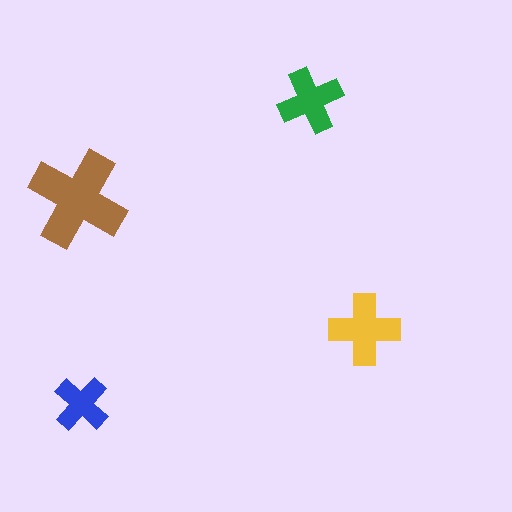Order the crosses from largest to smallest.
the brown one, the yellow one, the green one, the blue one.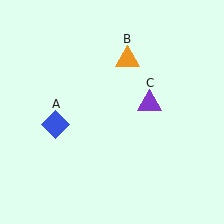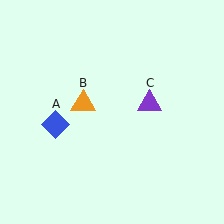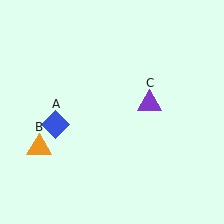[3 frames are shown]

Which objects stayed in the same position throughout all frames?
Blue diamond (object A) and purple triangle (object C) remained stationary.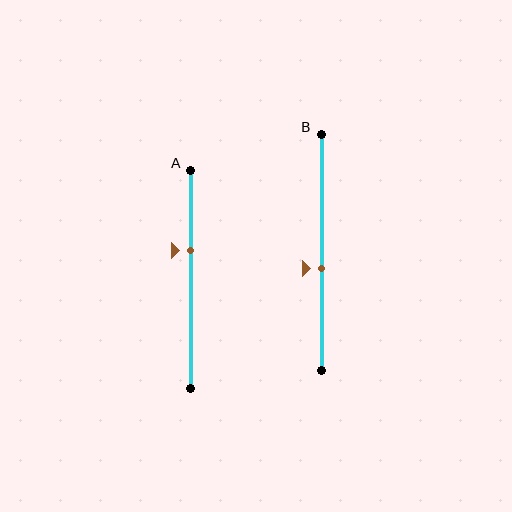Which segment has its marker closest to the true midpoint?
Segment B has its marker closest to the true midpoint.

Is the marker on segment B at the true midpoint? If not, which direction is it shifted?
No, the marker on segment B is shifted downward by about 7% of the segment length.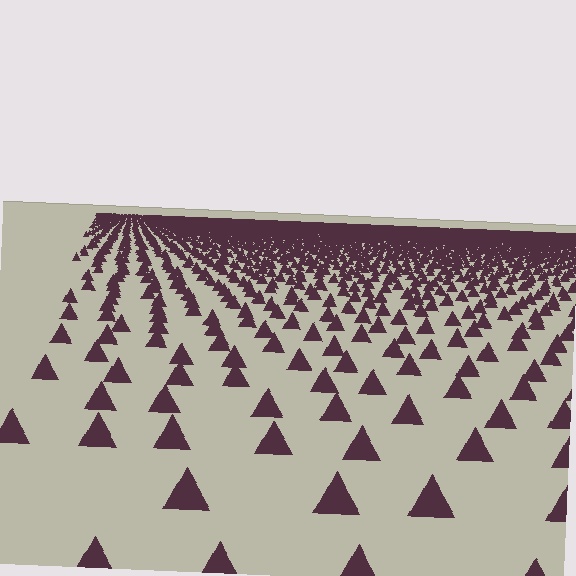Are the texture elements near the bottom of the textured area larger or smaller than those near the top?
Larger. Near the bottom, elements are closer to the viewer and appear at a bigger on-screen size.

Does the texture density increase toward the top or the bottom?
Density increases toward the top.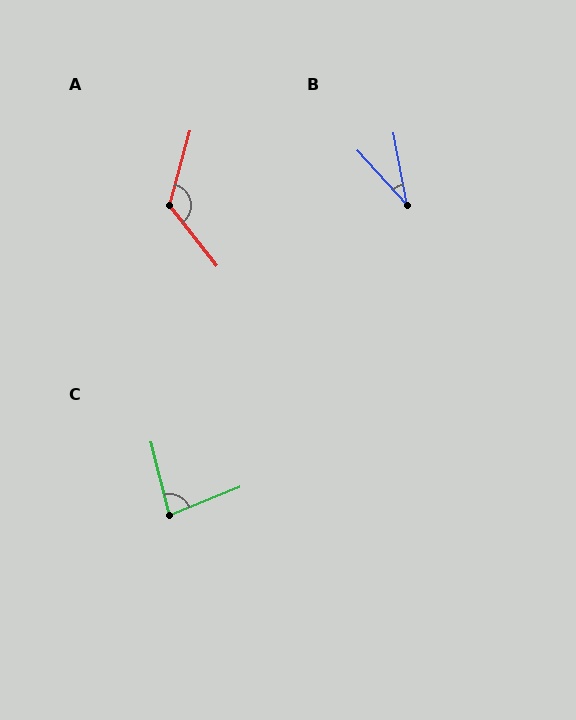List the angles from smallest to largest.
B (32°), C (82°), A (127°).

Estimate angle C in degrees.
Approximately 82 degrees.